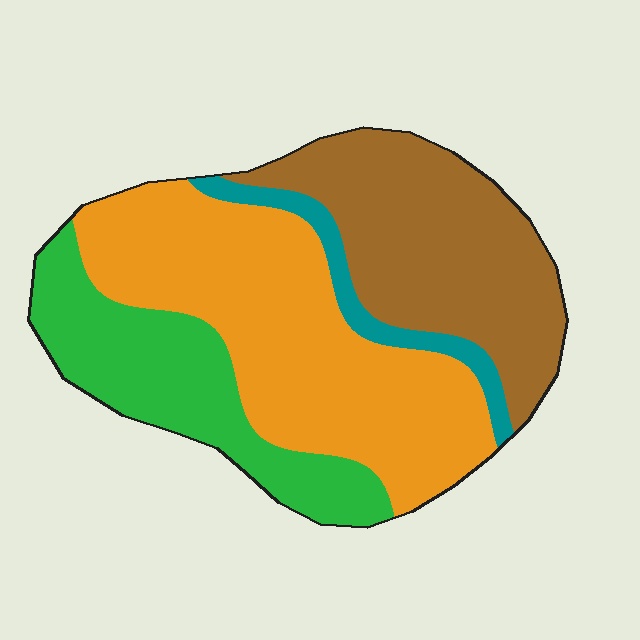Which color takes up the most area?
Orange, at roughly 40%.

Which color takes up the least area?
Teal, at roughly 5%.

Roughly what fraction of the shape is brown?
Brown takes up about one third (1/3) of the shape.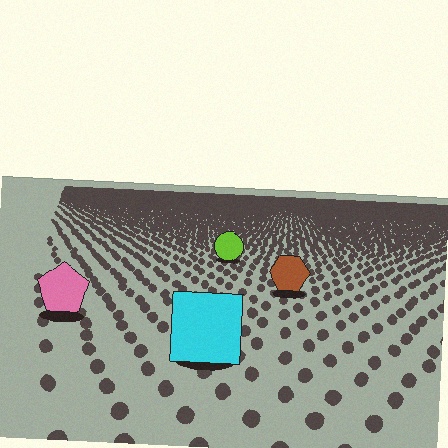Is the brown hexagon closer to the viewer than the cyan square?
No. The cyan square is closer — you can tell from the texture gradient: the ground texture is coarser near it.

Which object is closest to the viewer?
The cyan square is closest. The texture marks near it are larger and more spread out.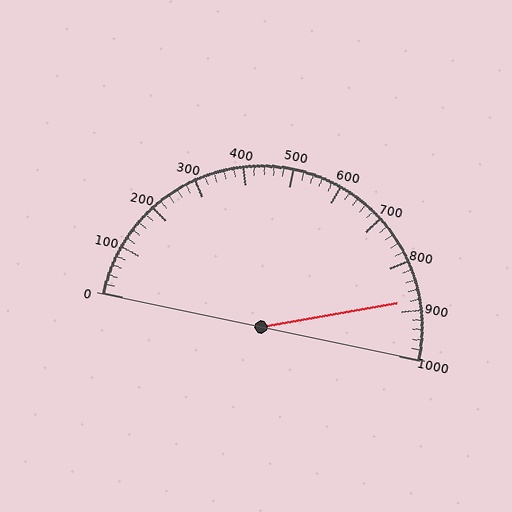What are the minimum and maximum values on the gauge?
The gauge ranges from 0 to 1000.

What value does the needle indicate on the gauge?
The needle indicates approximately 880.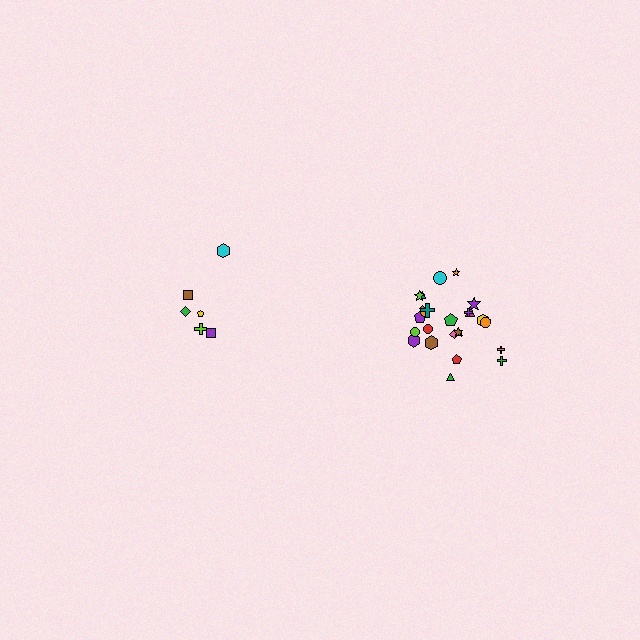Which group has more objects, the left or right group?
The right group.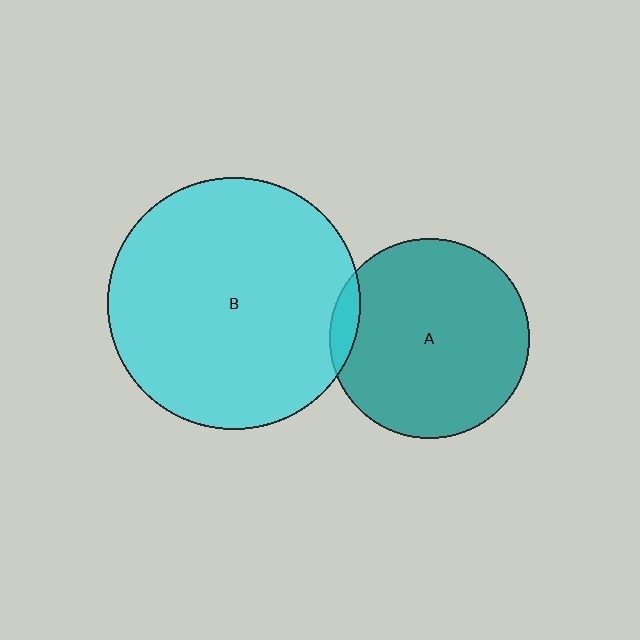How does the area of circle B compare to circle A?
Approximately 1.6 times.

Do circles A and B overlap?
Yes.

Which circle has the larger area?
Circle B (cyan).